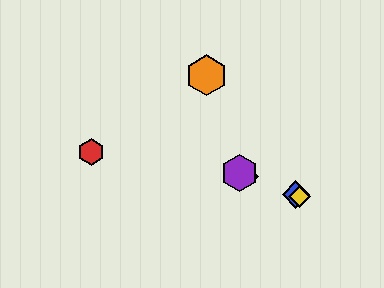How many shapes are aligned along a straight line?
4 shapes (the blue diamond, the green diamond, the yellow diamond, the purple hexagon) are aligned along a straight line.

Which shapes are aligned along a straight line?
The blue diamond, the green diamond, the yellow diamond, the purple hexagon are aligned along a straight line.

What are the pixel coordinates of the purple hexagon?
The purple hexagon is at (239, 173).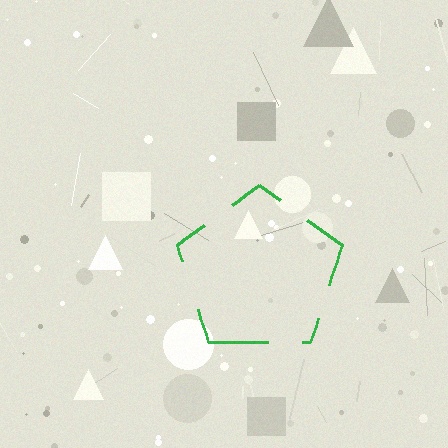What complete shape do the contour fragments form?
The contour fragments form a pentagon.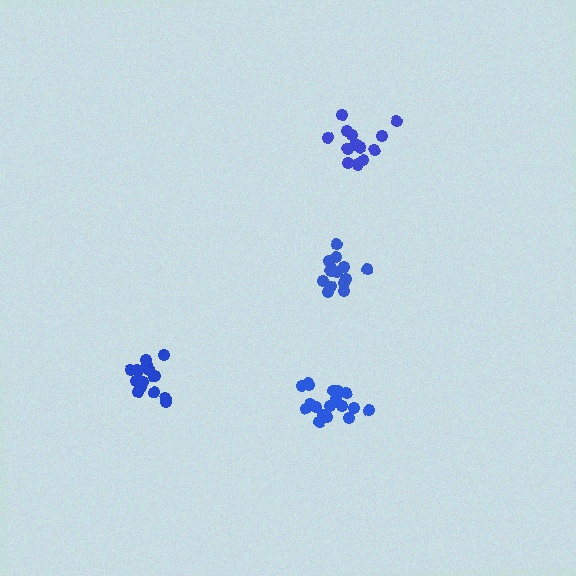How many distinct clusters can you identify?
There are 4 distinct clusters.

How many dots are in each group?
Group 1: 14 dots, Group 2: 18 dots, Group 3: 14 dots, Group 4: 14 dots (60 total).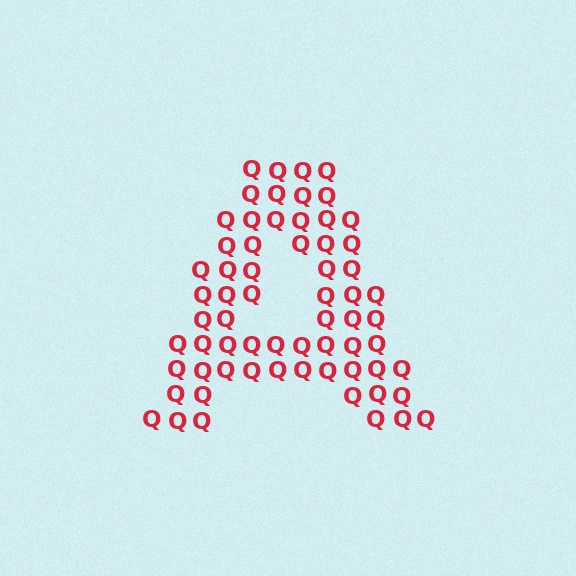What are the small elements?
The small elements are letter Q's.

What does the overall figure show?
The overall figure shows the letter A.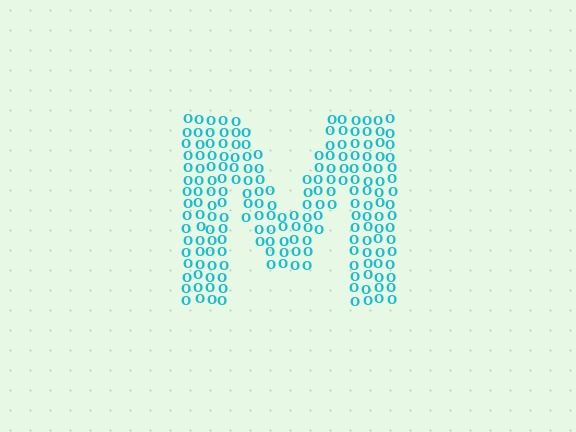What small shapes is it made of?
It is made of small letter O's.